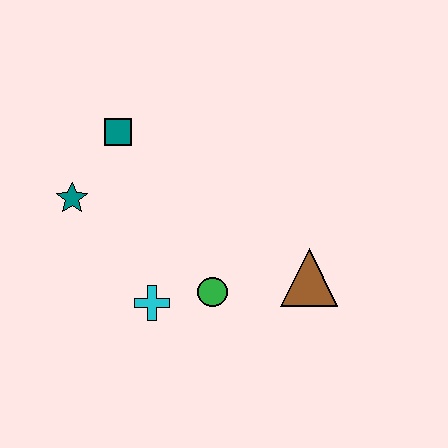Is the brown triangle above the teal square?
No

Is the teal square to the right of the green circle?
No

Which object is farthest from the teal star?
The brown triangle is farthest from the teal star.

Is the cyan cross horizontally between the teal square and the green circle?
Yes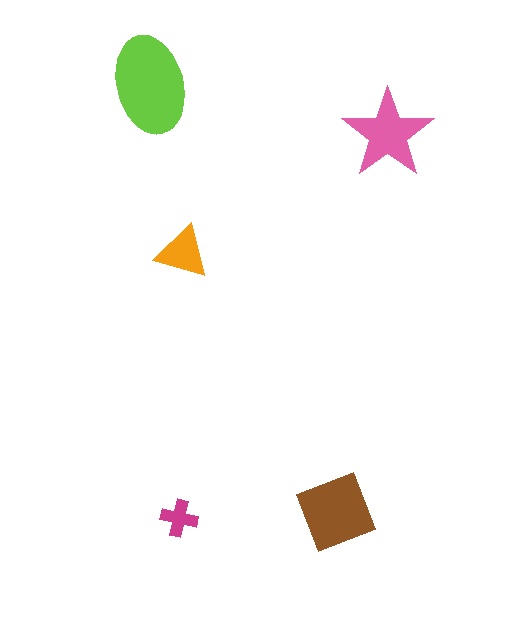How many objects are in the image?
There are 5 objects in the image.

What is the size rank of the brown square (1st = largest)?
2nd.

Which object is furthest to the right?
The pink star is rightmost.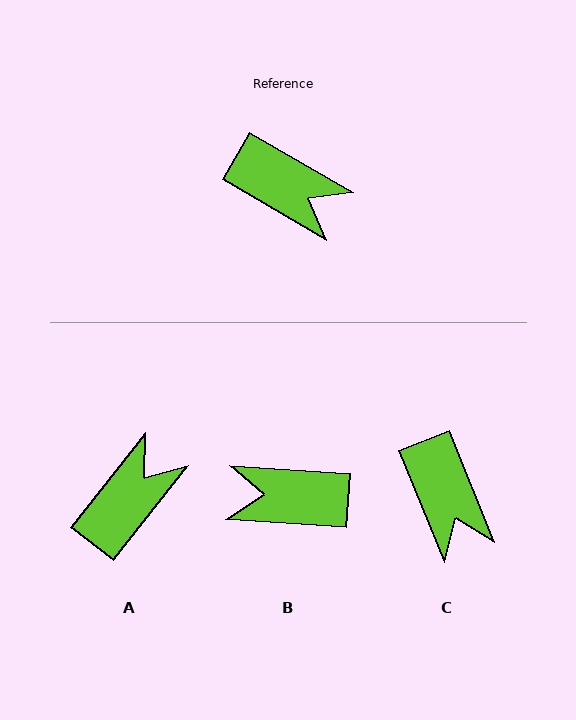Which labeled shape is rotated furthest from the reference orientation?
B, about 154 degrees away.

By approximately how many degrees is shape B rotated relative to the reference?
Approximately 154 degrees clockwise.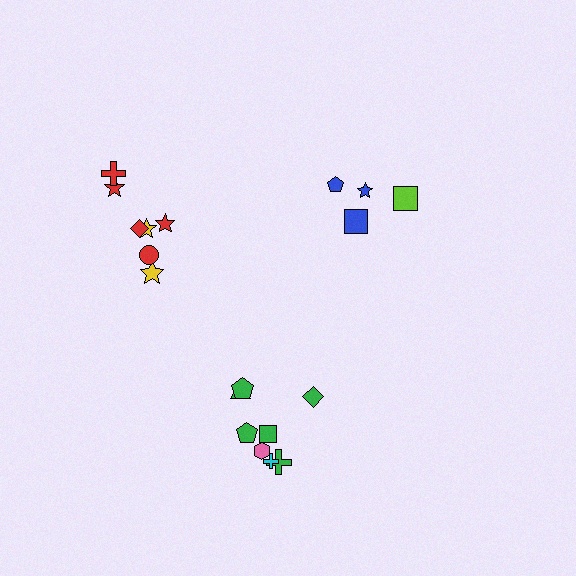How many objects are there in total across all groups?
There are 19 objects.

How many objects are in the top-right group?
There are 4 objects.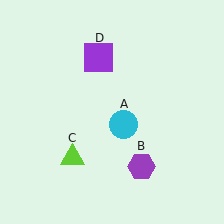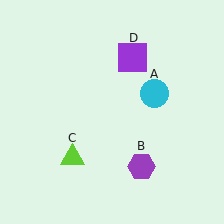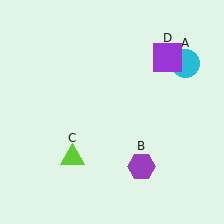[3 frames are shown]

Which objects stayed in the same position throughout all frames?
Purple hexagon (object B) and lime triangle (object C) remained stationary.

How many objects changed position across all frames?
2 objects changed position: cyan circle (object A), purple square (object D).